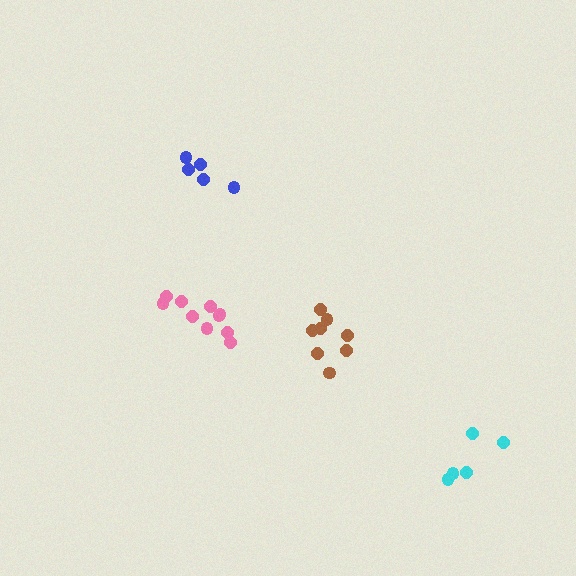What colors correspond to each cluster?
The clusters are colored: blue, cyan, brown, pink.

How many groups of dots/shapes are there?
There are 4 groups.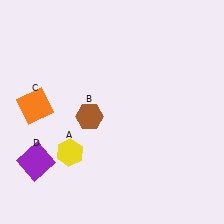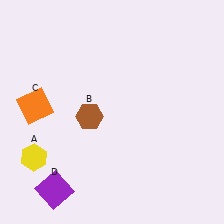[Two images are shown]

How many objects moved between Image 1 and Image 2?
2 objects moved between the two images.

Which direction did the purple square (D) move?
The purple square (D) moved down.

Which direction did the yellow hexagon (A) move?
The yellow hexagon (A) moved left.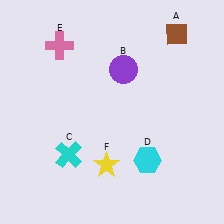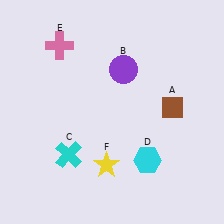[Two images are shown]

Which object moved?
The brown diamond (A) moved down.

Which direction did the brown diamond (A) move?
The brown diamond (A) moved down.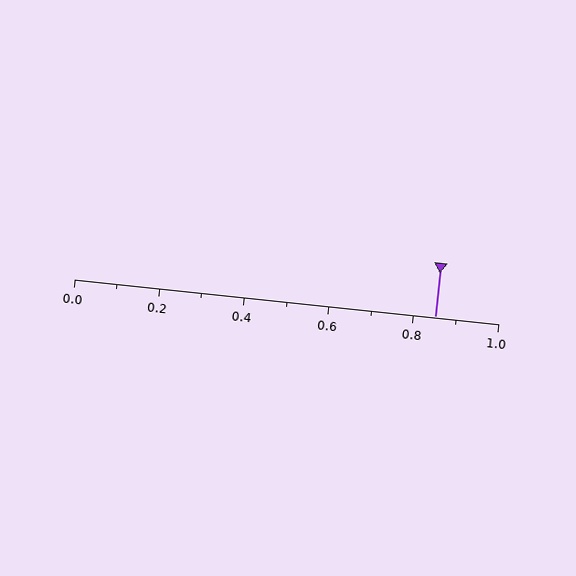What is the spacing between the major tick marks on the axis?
The major ticks are spaced 0.2 apart.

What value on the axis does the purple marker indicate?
The marker indicates approximately 0.85.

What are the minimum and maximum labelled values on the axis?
The axis runs from 0.0 to 1.0.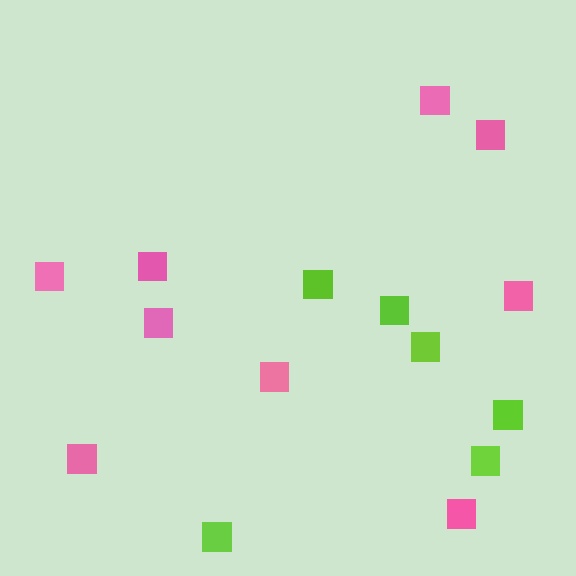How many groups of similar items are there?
There are 2 groups: one group of lime squares (6) and one group of pink squares (9).